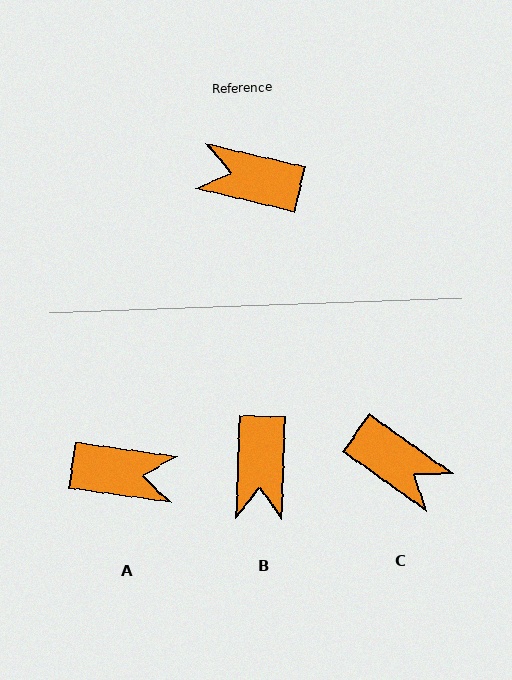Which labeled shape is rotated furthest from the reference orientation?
A, about 174 degrees away.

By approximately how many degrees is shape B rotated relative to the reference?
Approximately 101 degrees counter-clockwise.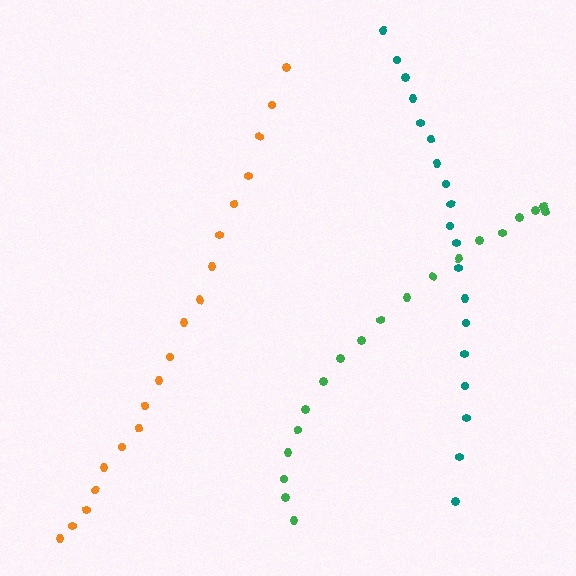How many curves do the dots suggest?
There are 3 distinct paths.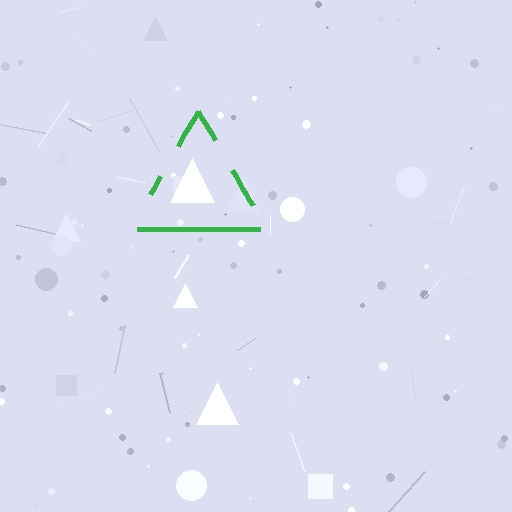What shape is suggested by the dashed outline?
The dashed outline suggests a triangle.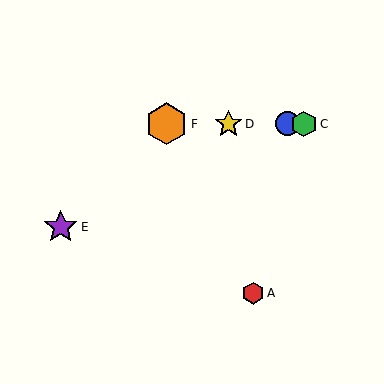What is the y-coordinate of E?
Object E is at y≈227.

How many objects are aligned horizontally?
4 objects (B, C, D, F) are aligned horizontally.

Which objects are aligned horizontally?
Objects B, C, D, F are aligned horizontally.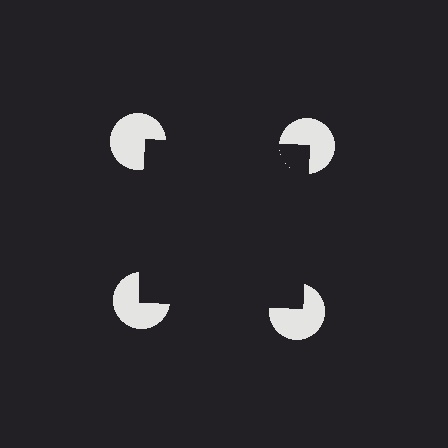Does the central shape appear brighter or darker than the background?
It typically appears slightly darker than the background, even though no actual brightness change is drawn.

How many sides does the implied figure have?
4 sides.